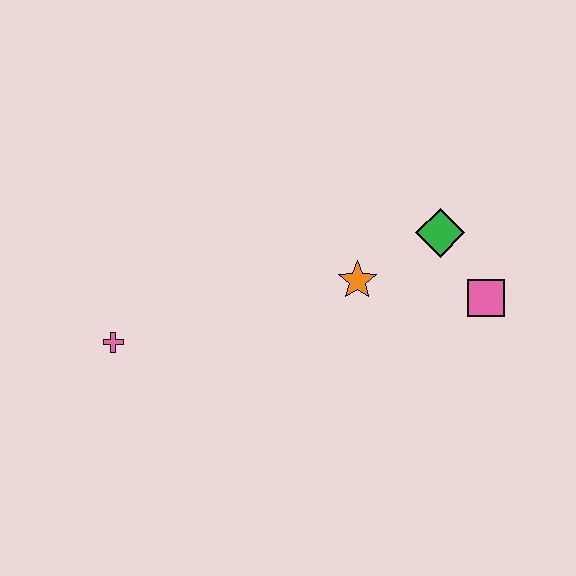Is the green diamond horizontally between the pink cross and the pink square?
Yes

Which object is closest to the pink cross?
The orange star is closest to the pink cross.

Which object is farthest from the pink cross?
The pink square is farthest from the pink cross.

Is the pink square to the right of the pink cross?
Yes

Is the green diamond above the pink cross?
Yes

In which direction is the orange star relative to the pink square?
The orange star is to the left of the pink square.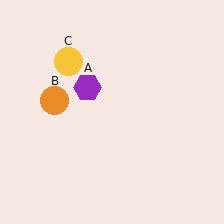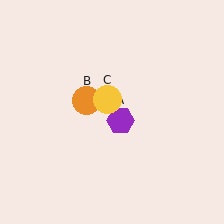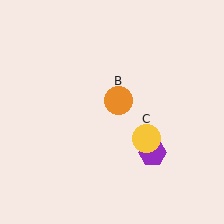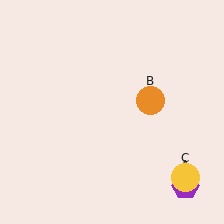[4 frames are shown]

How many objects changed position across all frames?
3 objects changed position: purple hexagon (object A), orange circle (object B), yellow circle (object C).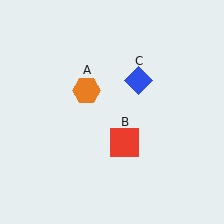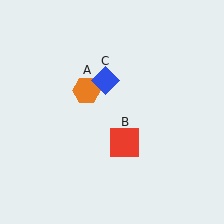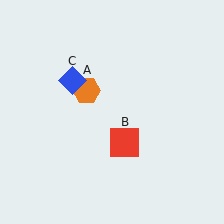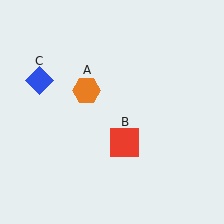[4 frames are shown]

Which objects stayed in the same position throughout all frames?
Orange hexagon (object A) and red square (object B) remained stationary.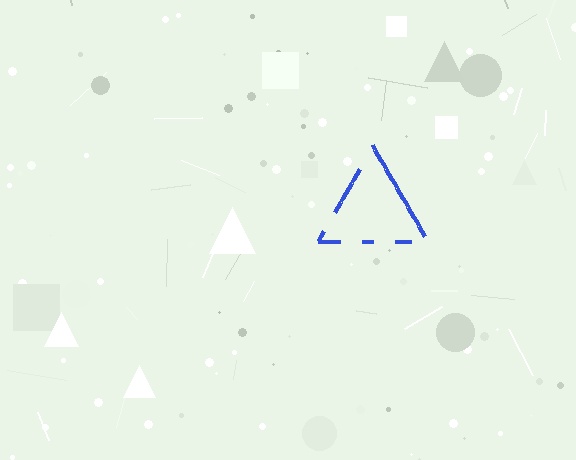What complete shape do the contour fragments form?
The contour fragments form a triangle.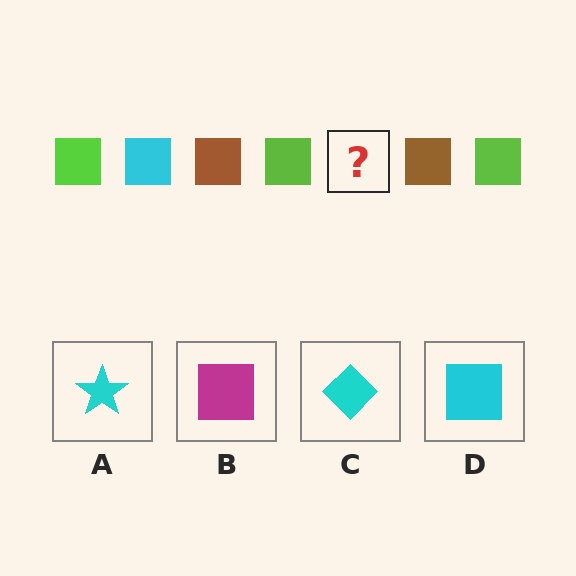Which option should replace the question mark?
Option D.